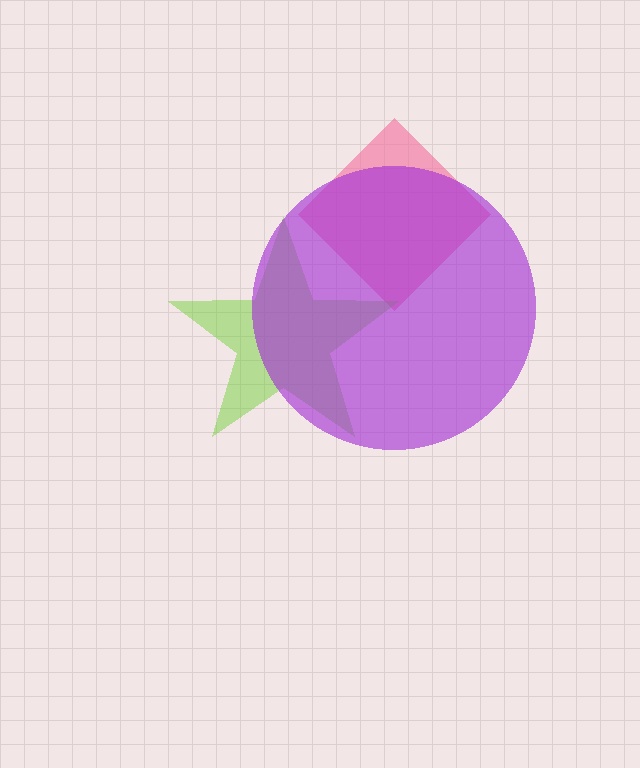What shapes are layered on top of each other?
The layered shapes are: a pink diamond, a lime star, a purple circle.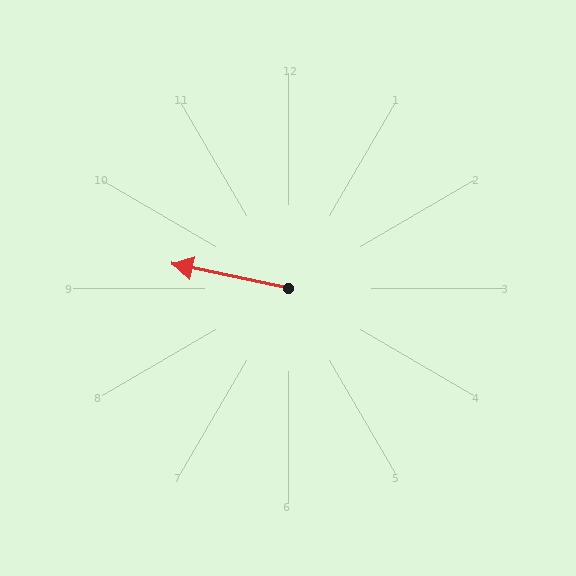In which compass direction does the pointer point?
West.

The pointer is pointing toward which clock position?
Roughly 9 o'clock.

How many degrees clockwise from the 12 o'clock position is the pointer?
Approximately 282 degrees.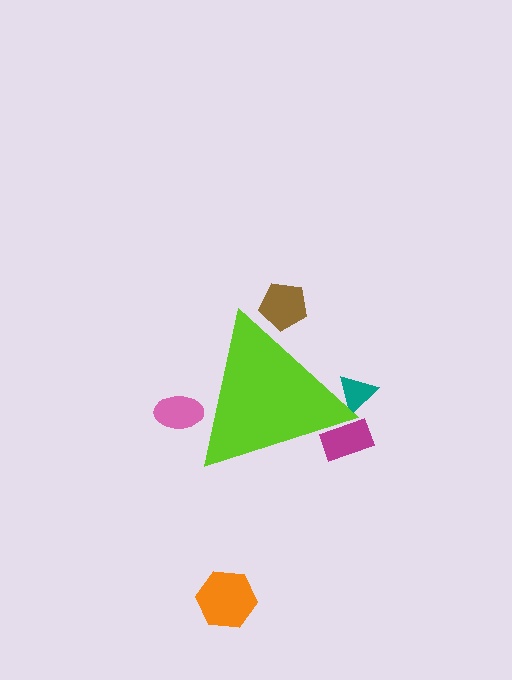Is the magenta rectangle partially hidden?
Yes, the magenta rectangle is partially hidden behind the lime triangle.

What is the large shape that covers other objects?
A lime triangle.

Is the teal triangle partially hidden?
Yes, the teal triangle is partially hidden behind the lime triangle.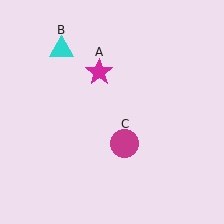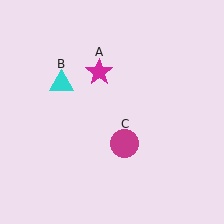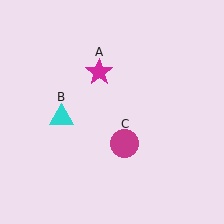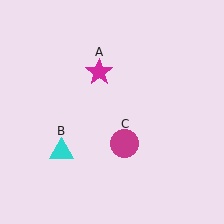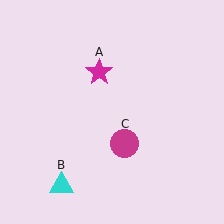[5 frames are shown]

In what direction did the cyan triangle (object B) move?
The cyan triangle (object B) moved down.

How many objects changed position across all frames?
1 object changed position: cyan triangle (object B).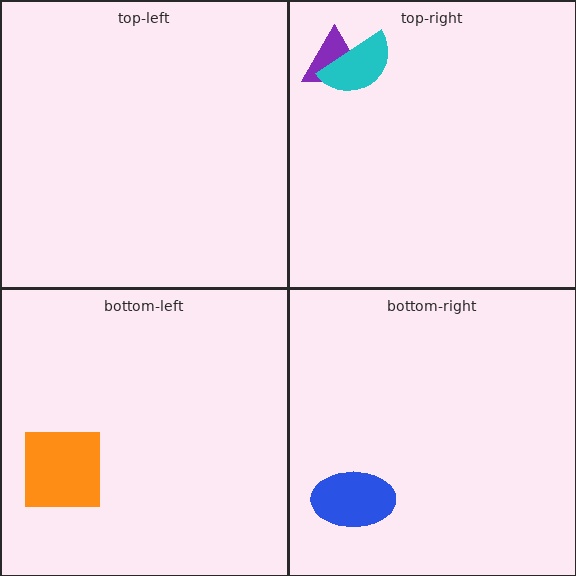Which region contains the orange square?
The bottom-left region.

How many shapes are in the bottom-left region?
1.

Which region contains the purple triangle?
The top-right region.